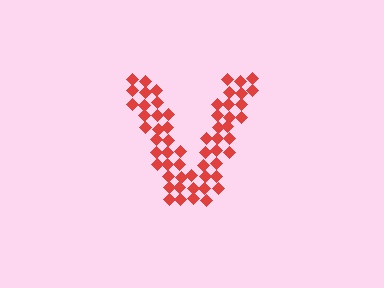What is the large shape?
The large shape is the letter V.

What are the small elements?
The small elements are diamonds.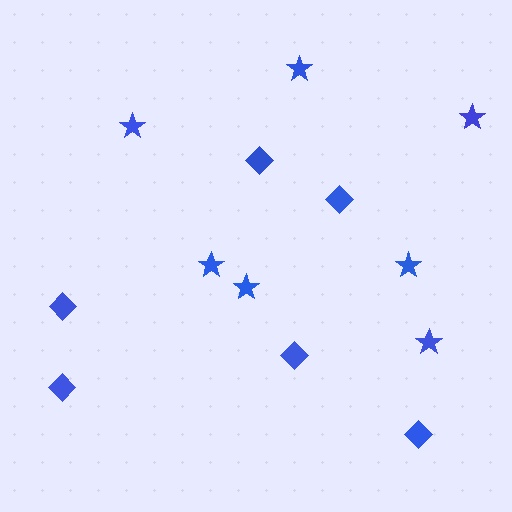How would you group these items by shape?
There are 2 groups: one group of diamonds (6) and one group of stars (7).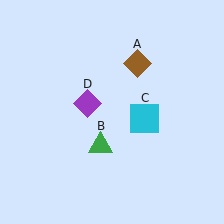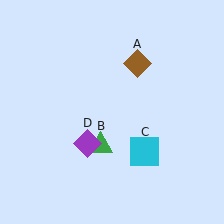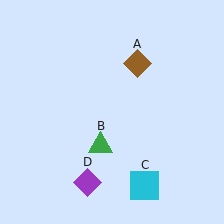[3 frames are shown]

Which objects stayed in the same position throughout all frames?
Brown diamond (object A) and green triangle (object B) remained stationary.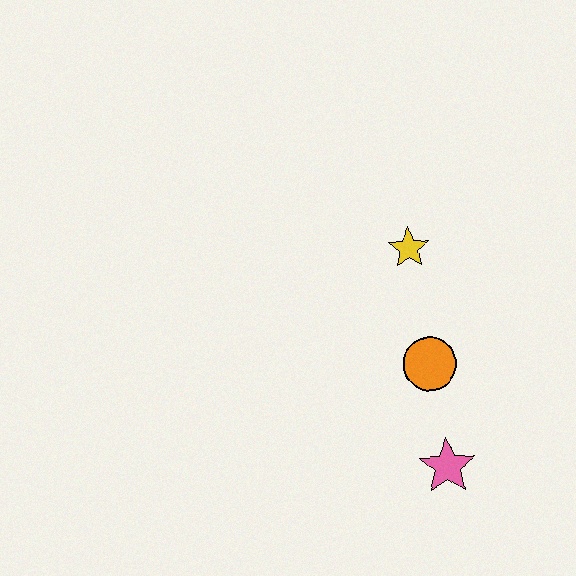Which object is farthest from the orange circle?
The yellow star is farthest from the orange circle.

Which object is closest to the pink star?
The orange circle is closest to the pink star.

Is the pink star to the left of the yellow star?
No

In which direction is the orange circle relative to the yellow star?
The orange circle is below the yellow star.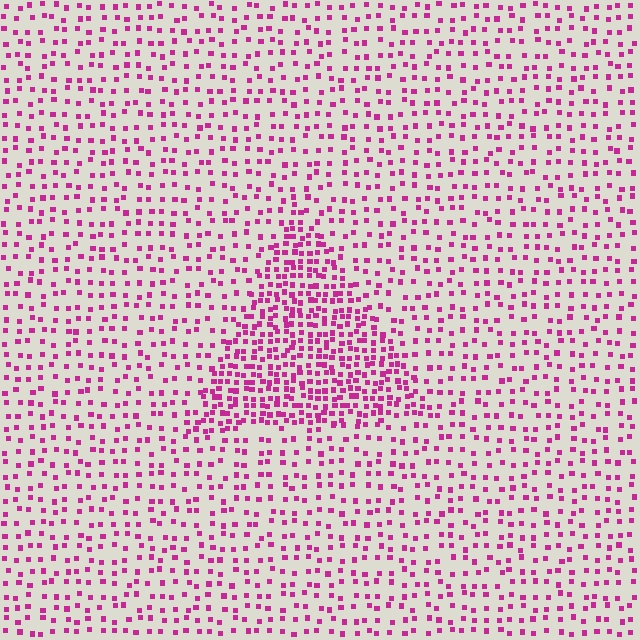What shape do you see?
I see a triangle.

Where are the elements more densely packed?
The elements are more densely packed inside the triangle boundary.